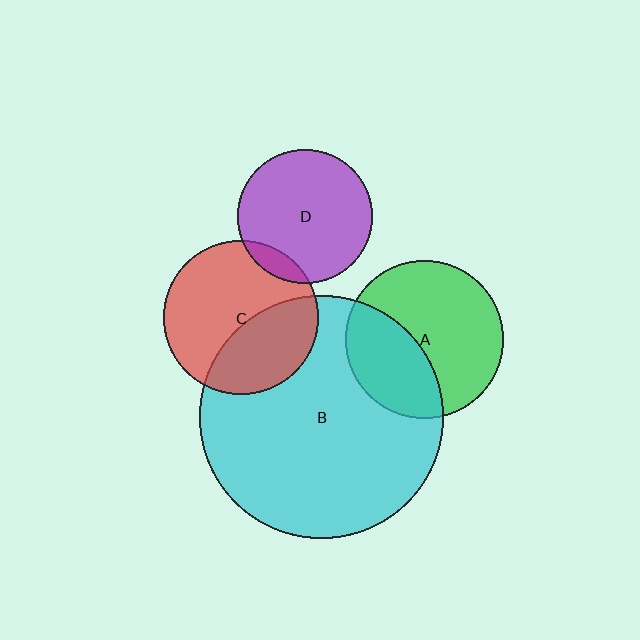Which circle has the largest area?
Circle B (cyan).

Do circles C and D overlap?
Yes.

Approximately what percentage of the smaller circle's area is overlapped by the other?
Approximately 10%.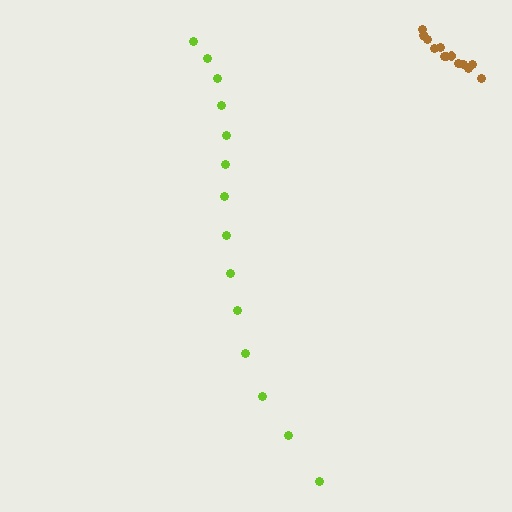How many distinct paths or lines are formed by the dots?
There are 2 distinct paths.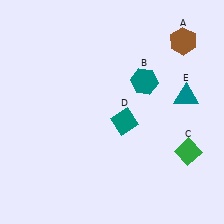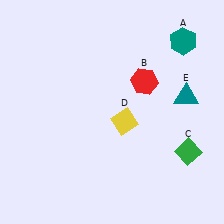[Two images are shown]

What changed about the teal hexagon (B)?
In Image 1, B is teal. In Image 2, it changed to red.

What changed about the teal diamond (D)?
In Image 1, D is teal. In Image 2, it changed to yellow.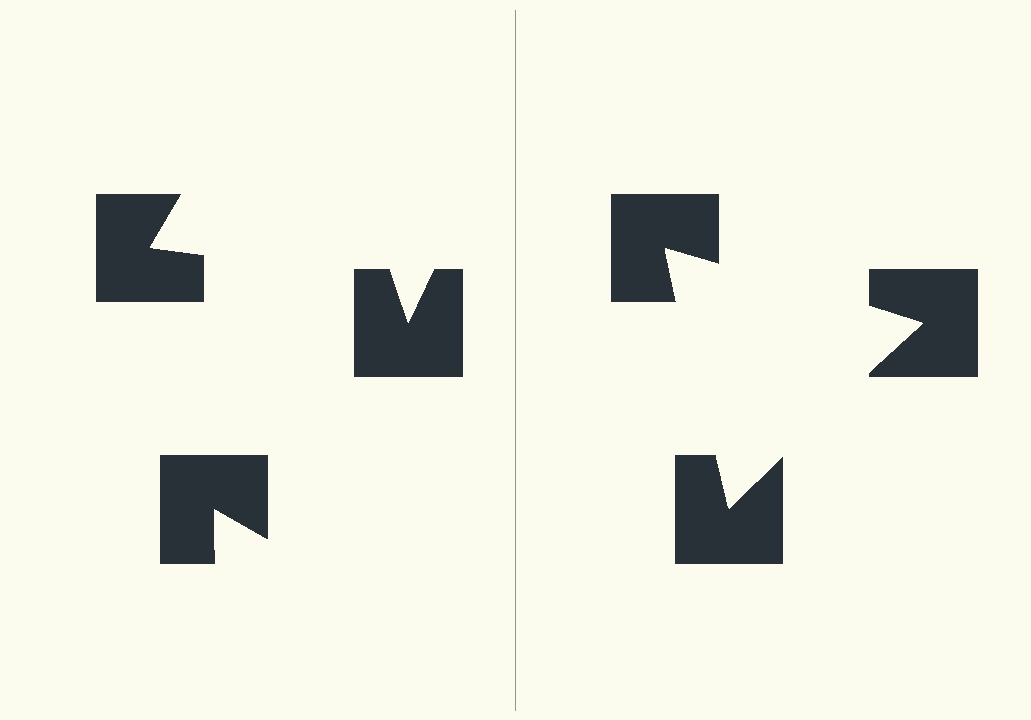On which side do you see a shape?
An illusory triangle appears on the right side. On the left side the wedge cuts are rotated, so no coherent shape forms.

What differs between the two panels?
The notched squares are positioned identically on both sides; only the wedge orientations differ. On the right they align to a triangle; on the left they are misaligned.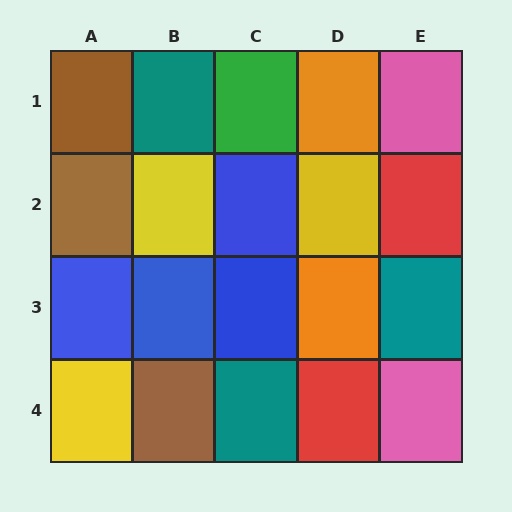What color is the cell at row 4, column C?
Teal.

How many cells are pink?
2 cells are pink.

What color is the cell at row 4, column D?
Red.